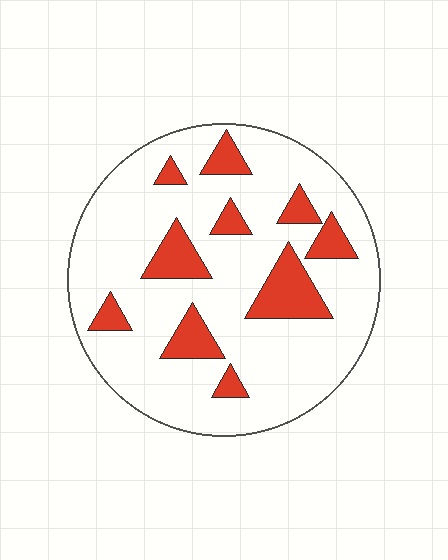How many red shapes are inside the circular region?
10.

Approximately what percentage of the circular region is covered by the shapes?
Approximately 20%.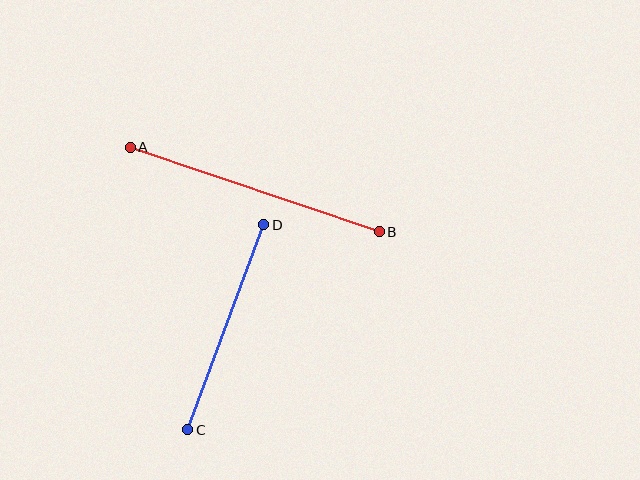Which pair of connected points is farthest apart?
Points A and B are farthest apart.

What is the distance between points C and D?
The distance is approximately 219 pixels.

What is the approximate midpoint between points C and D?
The midpoint is at approximately (226, 327) pixels.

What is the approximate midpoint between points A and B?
The midpoint is at approximately (255, 190) pixels.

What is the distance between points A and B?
The distance is approximately 263 pixels.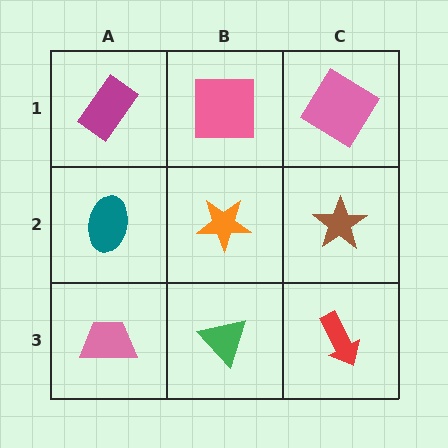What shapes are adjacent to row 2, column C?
A pink diamond (row 1, column C), a red arrow (row 3, column C), an orange star (row 2, column B).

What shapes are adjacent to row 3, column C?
A brown star (row 2, column C), a green triangle (row 3, column B).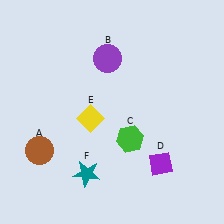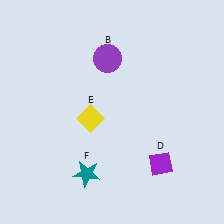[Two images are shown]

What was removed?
The green hexagon (C), the brown circle (A) were removed in Image 2.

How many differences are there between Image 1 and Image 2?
There are 2 differences between the two images.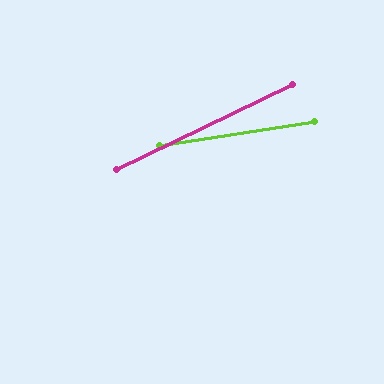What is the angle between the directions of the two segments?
Approximately 17 degrees.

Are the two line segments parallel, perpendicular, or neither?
Neither parallel nor perpendicular — they differ by about 17°.